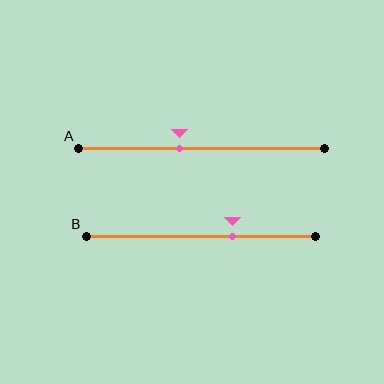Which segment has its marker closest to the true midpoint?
Segment A has its marker closest to the true midpoint.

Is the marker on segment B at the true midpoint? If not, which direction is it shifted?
No, the marker on segment B is shifted to the right by about 14% of the segment length.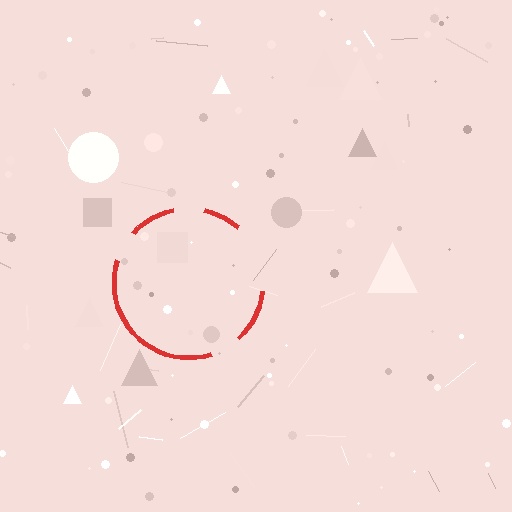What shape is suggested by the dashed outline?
The dashed outline suggests a circle.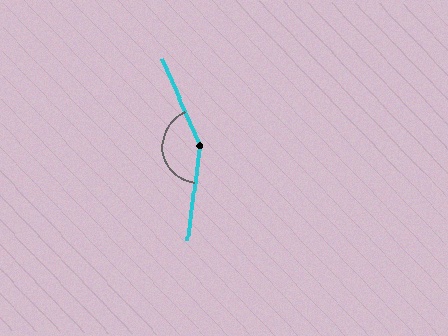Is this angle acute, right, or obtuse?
It is obtuse.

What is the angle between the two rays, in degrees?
Approximately 149 degrees.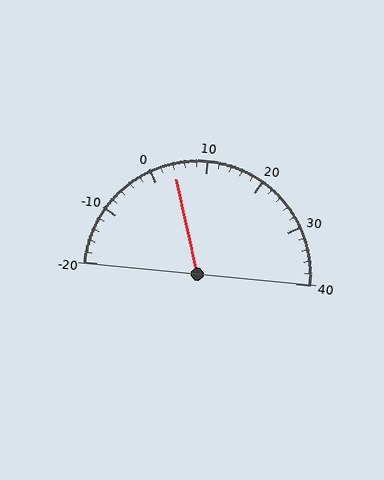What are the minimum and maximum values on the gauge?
The gauge ranges from -20 to 40.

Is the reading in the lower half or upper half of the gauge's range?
The reading is in the lower half of the range (-20 to 40).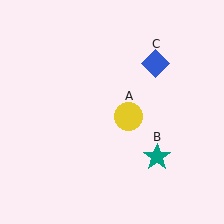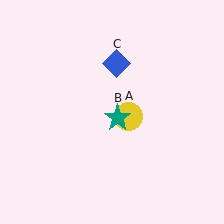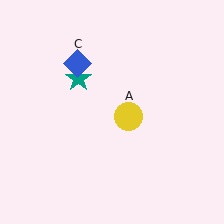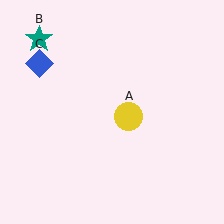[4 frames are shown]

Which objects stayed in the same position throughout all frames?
Yellow circle (object A) remained stationary.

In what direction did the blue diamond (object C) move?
The blue diamond (object C) moved left.